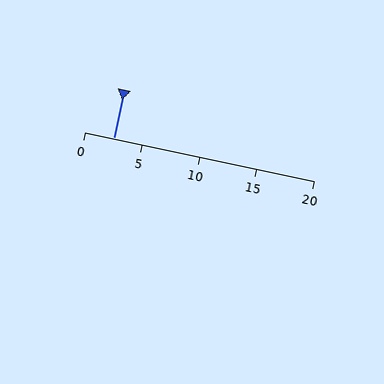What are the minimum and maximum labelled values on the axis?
The axis runs from 0 to 20.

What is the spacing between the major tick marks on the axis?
The major ticks are spaced 5 apart.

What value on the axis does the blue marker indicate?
The marker indicates approximately 2.5.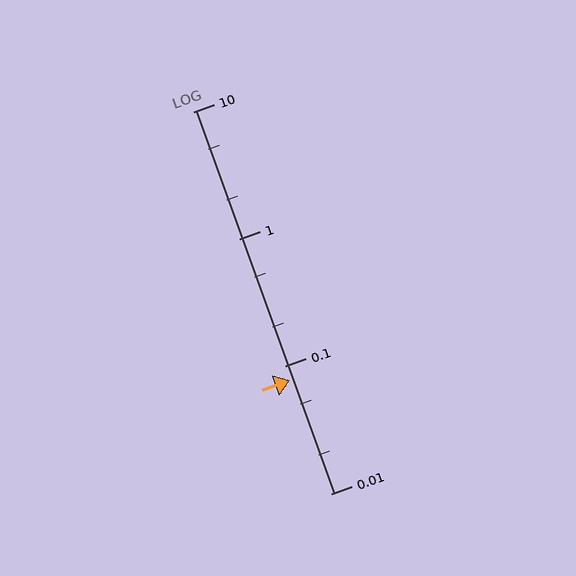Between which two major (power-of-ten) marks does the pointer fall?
The pointer is between 0.01 and 0.1.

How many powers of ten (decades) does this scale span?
The scale spans 3 decades, from 0.01 to 10.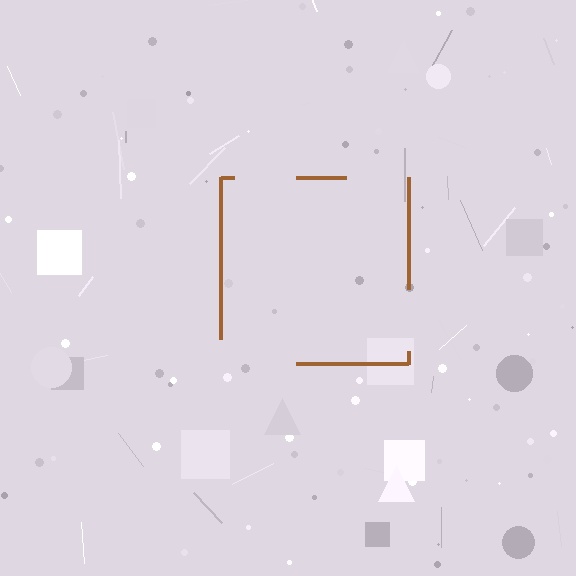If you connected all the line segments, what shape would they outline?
They would outline a square.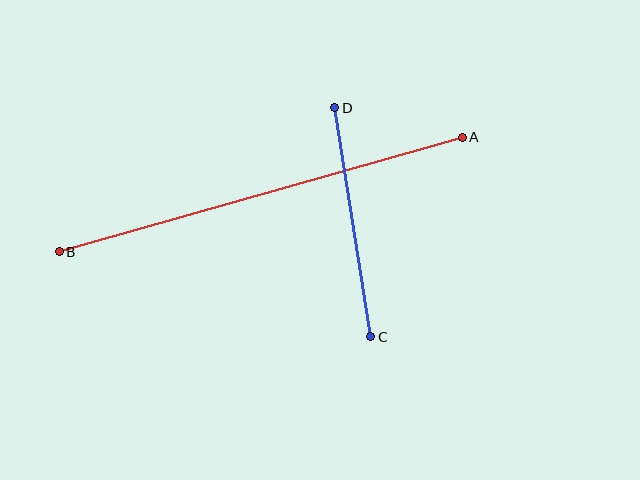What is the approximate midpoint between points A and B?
The midpoint is at approximately (261, 194) pixels.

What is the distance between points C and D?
The distance is approximately 232 pixels.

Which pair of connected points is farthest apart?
Points A and B are farthest apart.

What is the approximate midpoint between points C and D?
The midpoint is at approximately (353, 222) pixels.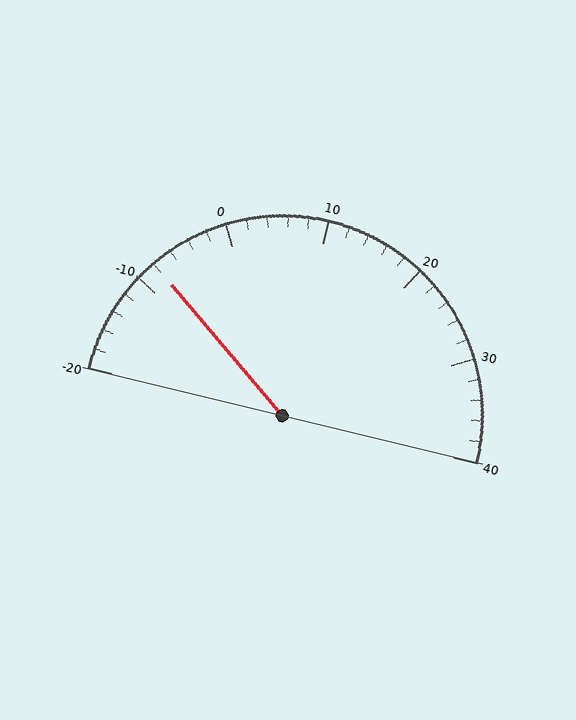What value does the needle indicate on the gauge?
The needle indicates approximately -8.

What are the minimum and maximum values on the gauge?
The gauge ranges from -20 to 40.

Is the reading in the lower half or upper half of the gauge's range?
The reading is in the lower half of the range (-20 to 40).